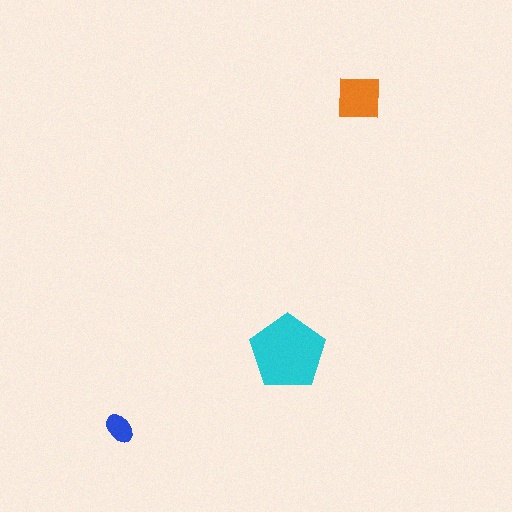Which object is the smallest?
The blue ellipse.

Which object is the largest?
The cyan pentagon.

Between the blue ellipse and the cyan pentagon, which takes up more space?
The cyan pentagon.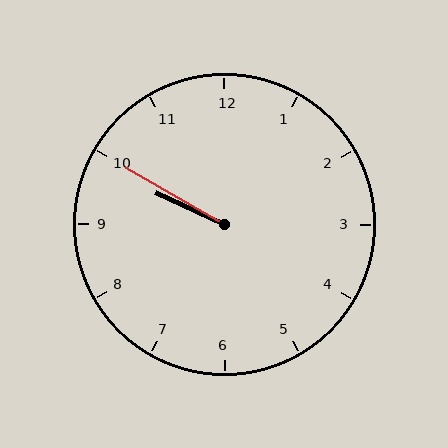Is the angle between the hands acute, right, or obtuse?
It is acute.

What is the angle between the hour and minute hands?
Approximately 5 degrees.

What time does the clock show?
9:50.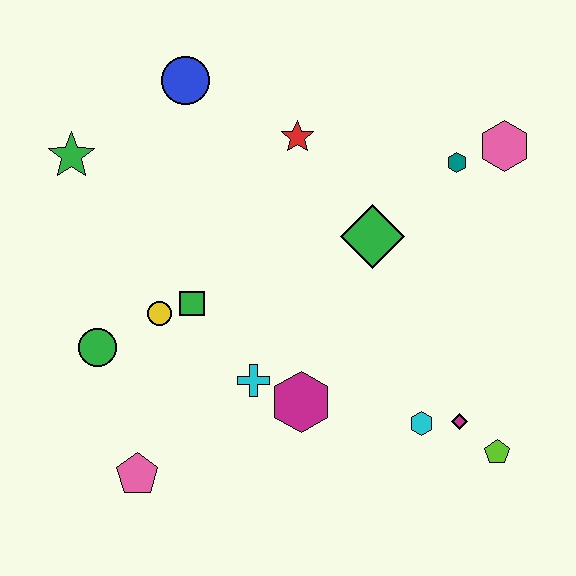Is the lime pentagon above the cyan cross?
No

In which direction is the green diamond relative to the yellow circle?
The green diamond is to the right of the yellow circle.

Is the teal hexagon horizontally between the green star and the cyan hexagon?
No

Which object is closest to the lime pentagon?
The magenta diamond is closest to the lime pentagon.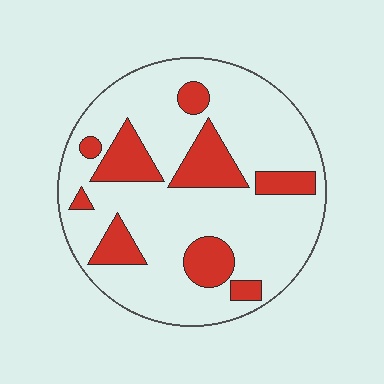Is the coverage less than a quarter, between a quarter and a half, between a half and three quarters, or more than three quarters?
Less than a quarter.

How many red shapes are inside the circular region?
9.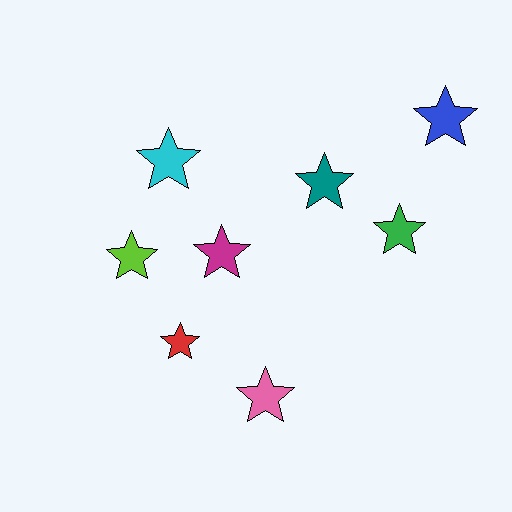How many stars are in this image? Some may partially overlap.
There are 8 stars.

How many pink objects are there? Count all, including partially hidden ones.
There is 1 pink object.